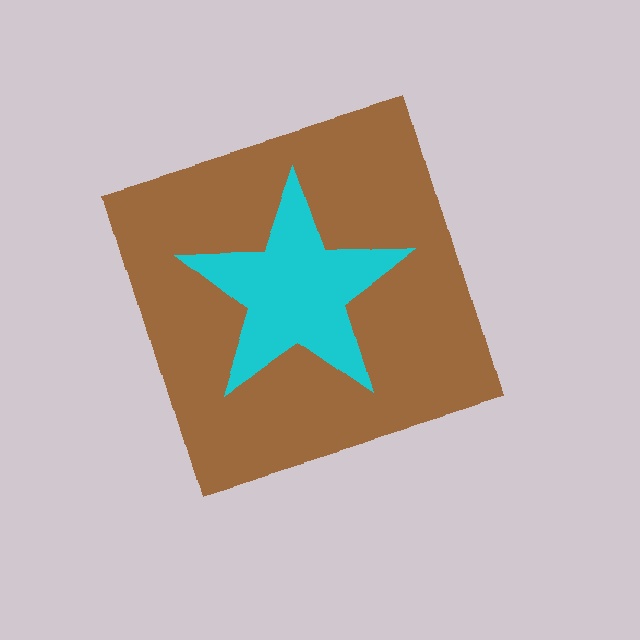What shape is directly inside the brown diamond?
The cyan star.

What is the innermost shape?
The cyan star.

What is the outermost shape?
The brown diamond.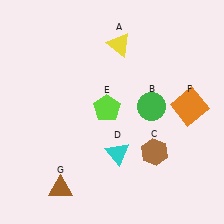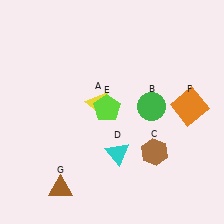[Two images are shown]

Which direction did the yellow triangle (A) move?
The yellow triangle (A) moved down.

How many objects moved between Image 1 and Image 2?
1 object moved between the two images.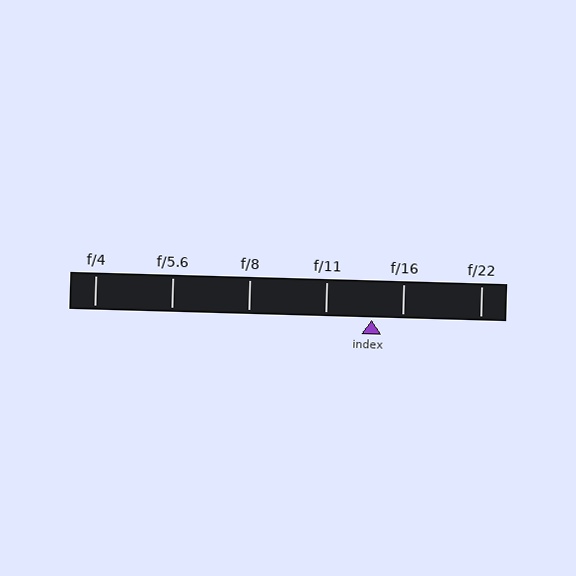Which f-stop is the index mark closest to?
The index mark is closest to f/16.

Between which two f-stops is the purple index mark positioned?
The index mark is between f/11 and f/16.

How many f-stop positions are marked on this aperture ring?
There are 6 f-stop positions marked.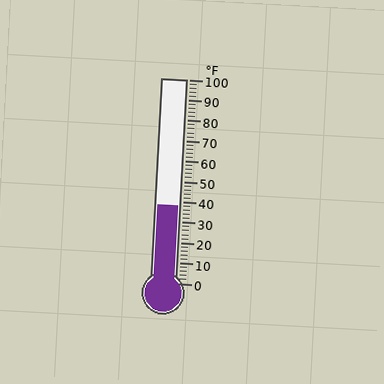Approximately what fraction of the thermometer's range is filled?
The thermometer is filled to approximately 40% of its range.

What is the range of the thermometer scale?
The thermometer scale ranges from 0°F to 100°F.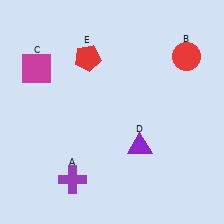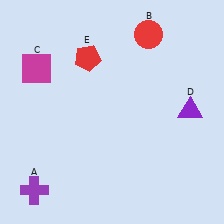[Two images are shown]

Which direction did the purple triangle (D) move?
The purple triangle (D) moved right.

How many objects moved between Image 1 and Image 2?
3 objects moved between the two images.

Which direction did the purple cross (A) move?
The purple cross (A) moved left.